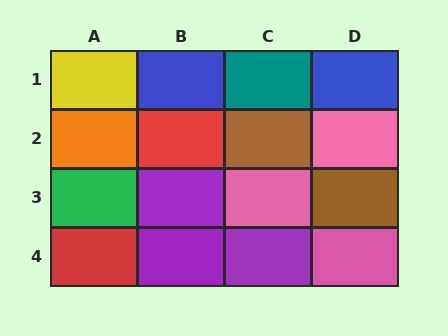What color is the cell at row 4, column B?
Purple.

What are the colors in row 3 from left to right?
Green, purple, pink, brown.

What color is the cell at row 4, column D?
Pink.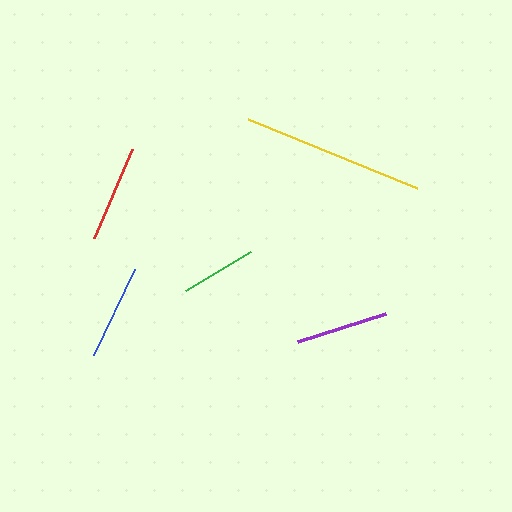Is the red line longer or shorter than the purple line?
The red line is longer than the purple line.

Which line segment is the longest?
The yellow line is the longest at approximately 182 pixels.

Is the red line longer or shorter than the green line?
The red line is longer than the green line.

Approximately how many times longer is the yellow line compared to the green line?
The yellow line is approximately 2.4 times the length of the green line.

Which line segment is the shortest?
The green line is the shortest at approximately 76 pixels.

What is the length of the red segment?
The red segment is approximately 97 pixels long.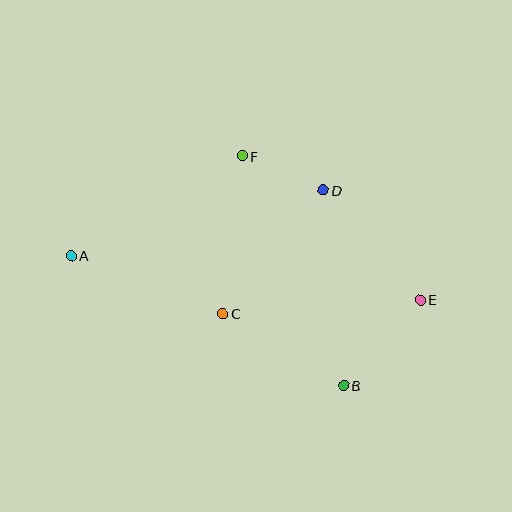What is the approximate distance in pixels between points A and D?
The distance between A and D is approximately 261 pixels.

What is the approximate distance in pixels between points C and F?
The distance between C and F is approximately 159 pixels.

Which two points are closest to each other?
Points D and F are closest to each other.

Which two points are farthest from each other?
Points A and E are farthest from each other.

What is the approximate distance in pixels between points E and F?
The distance between E and F is approximately 228 pixels.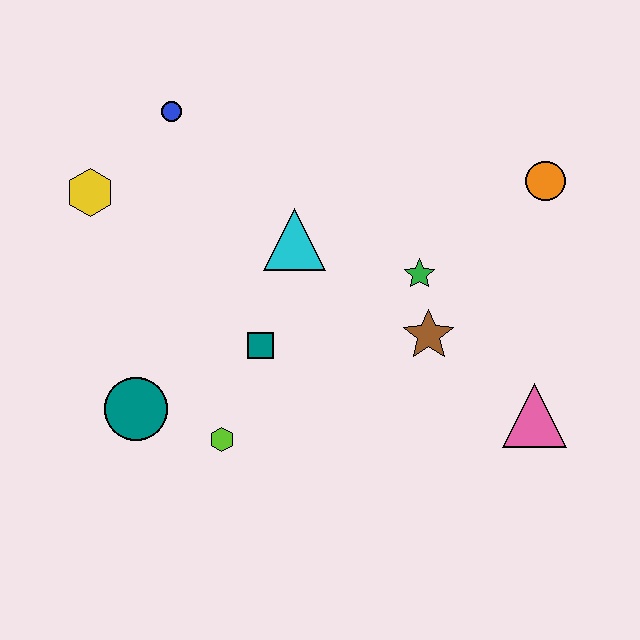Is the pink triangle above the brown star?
No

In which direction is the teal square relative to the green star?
The teal square is to the left of the green star.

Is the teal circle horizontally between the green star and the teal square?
No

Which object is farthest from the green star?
The yellow hexagon is farthest from the green star.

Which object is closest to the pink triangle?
The brown star is closest to the pink triangle.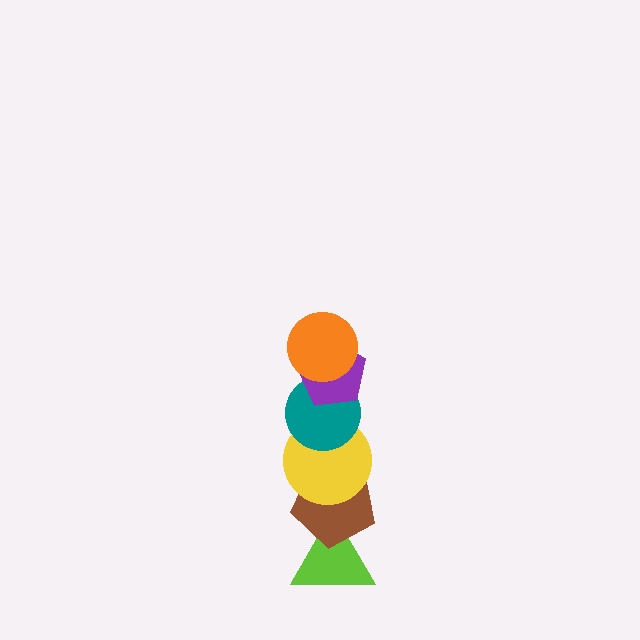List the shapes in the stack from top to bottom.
From top to bottom: the orange circle, the purple pentagon, the teal circle, the yellow circle, the brown pentagon, the lime triangle.